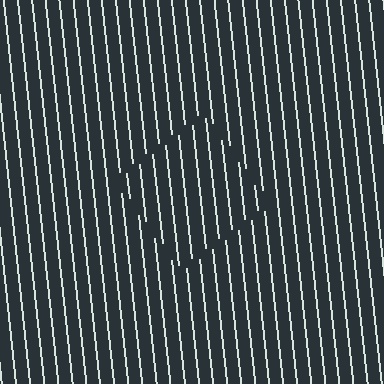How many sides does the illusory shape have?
4 sides — the line-ends trace a square.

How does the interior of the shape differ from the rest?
The interior of the shape contains the same grating, shifted by half a period — the contour is defined by the phase discontinuity where line-ends from the inner and outer gratings abut.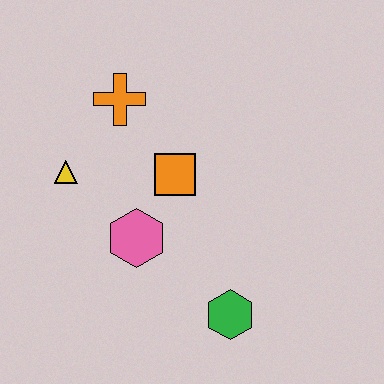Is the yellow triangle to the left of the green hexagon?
Yes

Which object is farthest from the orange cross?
The green hexagon is farthest from the orange cross.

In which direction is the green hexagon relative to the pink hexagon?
The green hexagon is to the right of the pink hexagon.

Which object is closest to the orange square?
The pink hexagon is closest to the orange square.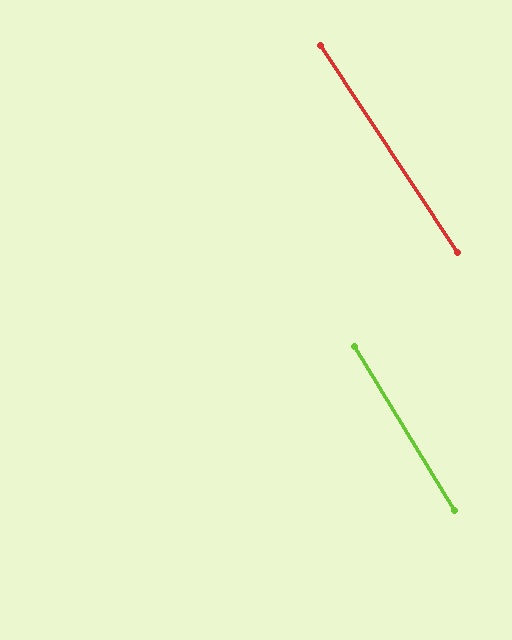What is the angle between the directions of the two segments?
Approximately 2 degrees.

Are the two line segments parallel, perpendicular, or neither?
Parallel — their directions differ by only 1.8°.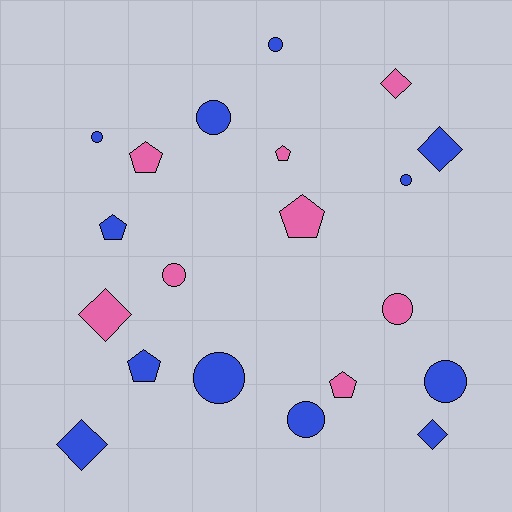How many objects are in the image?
There are 20 objects.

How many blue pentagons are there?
There are 2 blue pentagons.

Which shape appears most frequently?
Circle, with 9 objects.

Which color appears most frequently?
Blue, with 12 objects.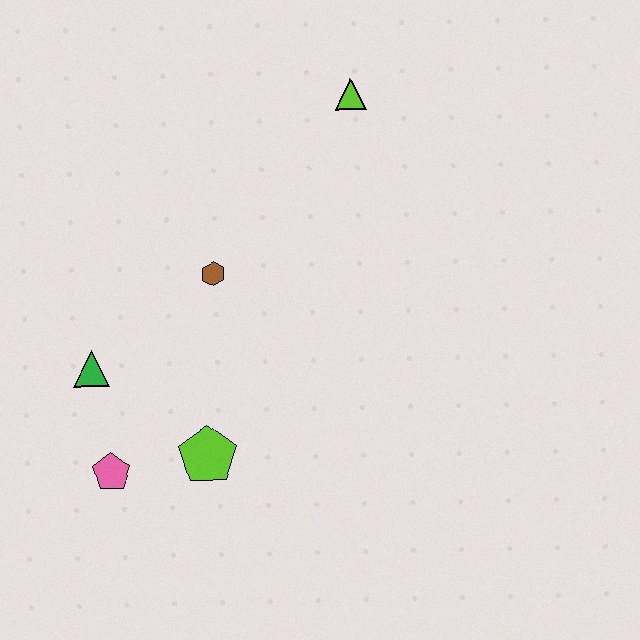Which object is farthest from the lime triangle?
The pink pentagon is farthest from the lime triangle.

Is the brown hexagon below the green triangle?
No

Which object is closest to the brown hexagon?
The green triangle is closest to the brown hexagon.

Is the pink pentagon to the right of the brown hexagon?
No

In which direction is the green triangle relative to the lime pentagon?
The green triangle is to the left of the lime pentagon.